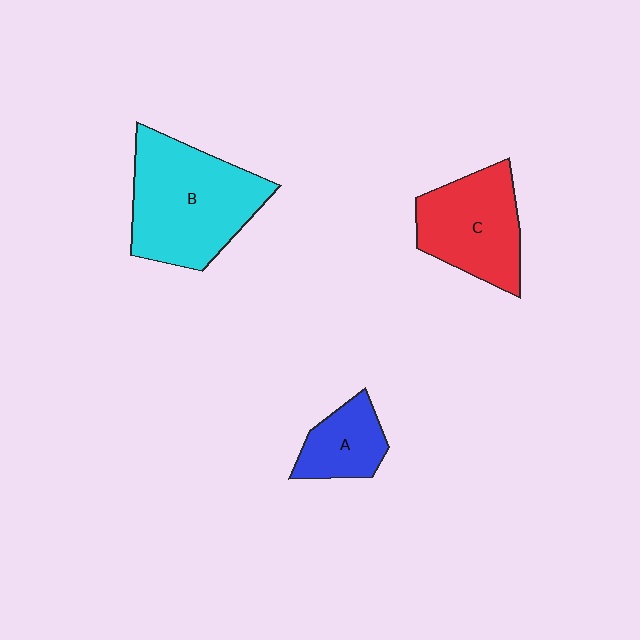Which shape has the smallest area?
Shape A (blue).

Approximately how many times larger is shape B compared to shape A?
Approximately 2.4 times.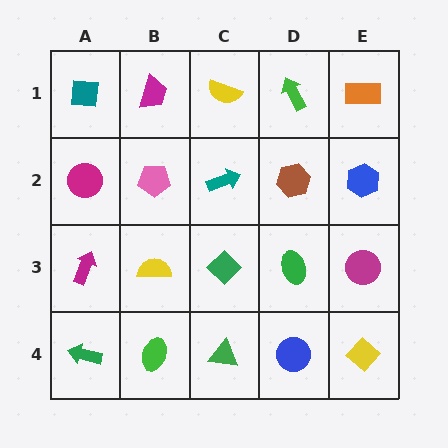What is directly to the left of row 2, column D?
A teal arrow.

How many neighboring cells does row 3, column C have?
4.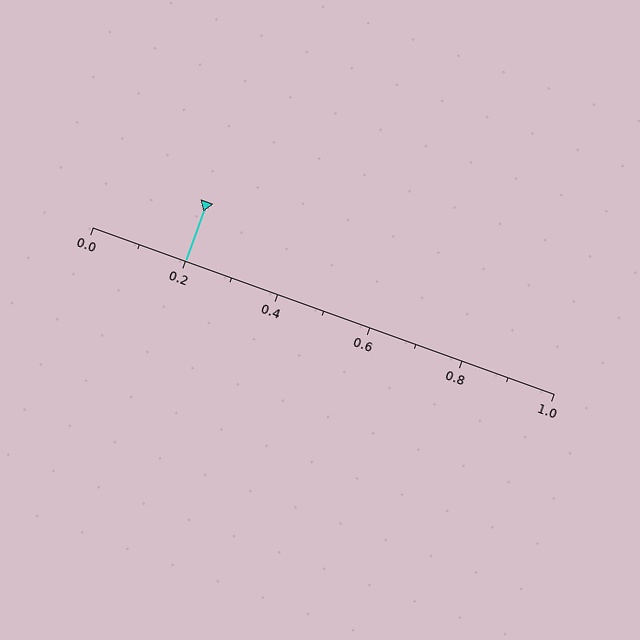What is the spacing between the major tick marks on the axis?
The major ticks are spaced 0.2 apart.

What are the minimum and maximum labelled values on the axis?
The axis runs from 0.0 to 1.0.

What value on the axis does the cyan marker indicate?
The marker indicates approximately 0.2.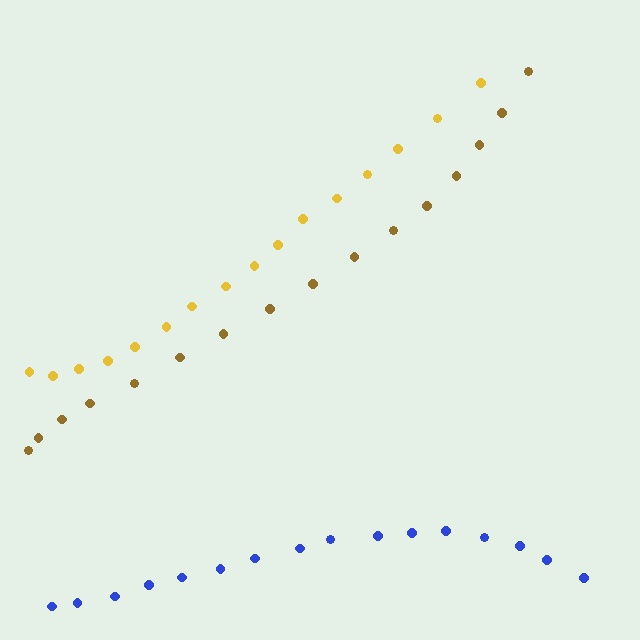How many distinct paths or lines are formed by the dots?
There are 3 distinct paths.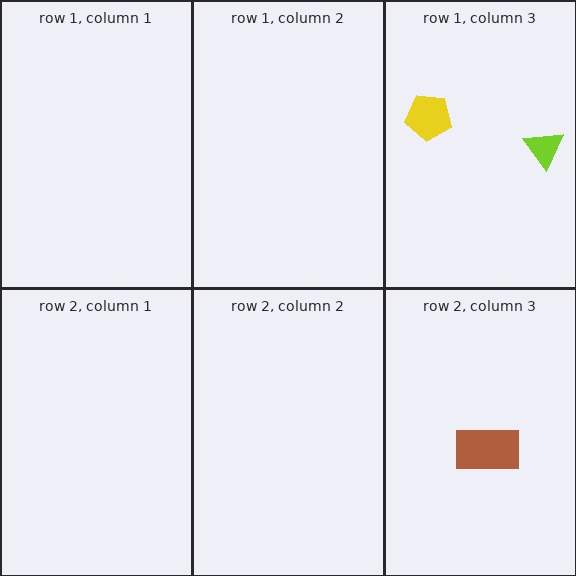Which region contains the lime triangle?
The row 1, column 3 region.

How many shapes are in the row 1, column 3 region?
2.